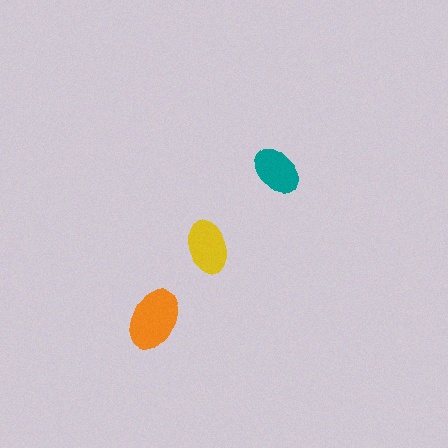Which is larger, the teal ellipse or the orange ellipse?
The orange one.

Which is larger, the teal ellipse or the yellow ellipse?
The yellow one.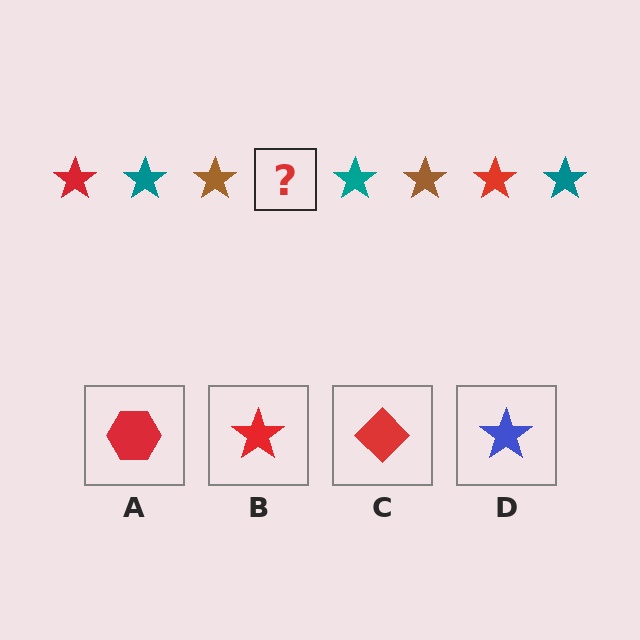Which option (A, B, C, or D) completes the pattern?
B.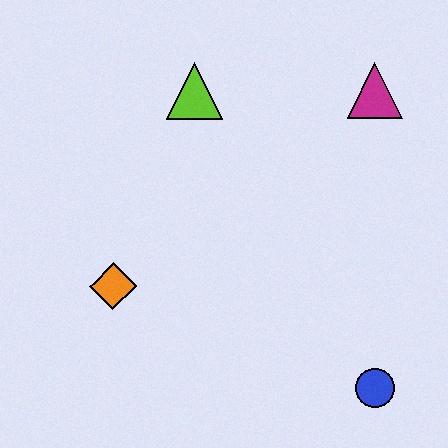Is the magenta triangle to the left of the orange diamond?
No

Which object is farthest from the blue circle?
The lime triangle is farthest from the blue circle.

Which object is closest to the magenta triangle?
The lime triangle is closest to the magenta triangle.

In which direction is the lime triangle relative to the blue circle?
The lime triangle is above the blue circle.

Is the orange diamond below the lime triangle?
Yes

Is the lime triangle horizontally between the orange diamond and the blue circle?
Yes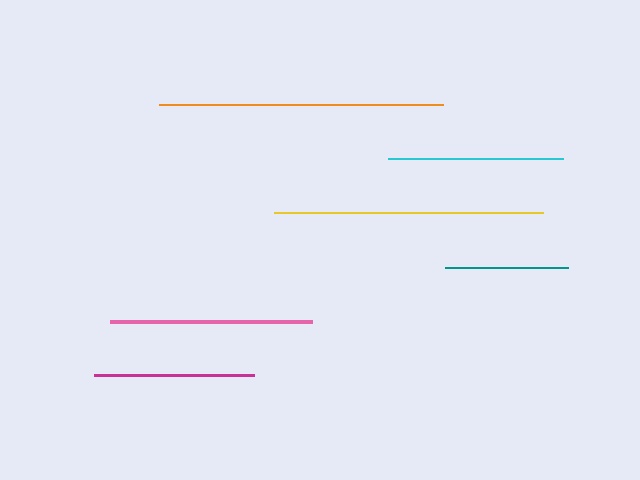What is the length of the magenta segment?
The magenta segment is approximately 160 pixels long.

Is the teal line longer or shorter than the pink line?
The pink line is longer than the teal line.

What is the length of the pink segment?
The pink segment is approximately 202 pixels long.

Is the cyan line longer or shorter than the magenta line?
The cyan line is longer than the magenta line.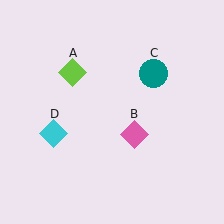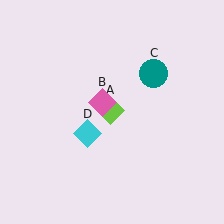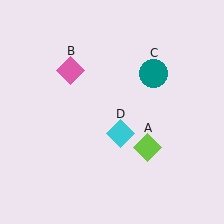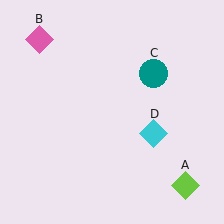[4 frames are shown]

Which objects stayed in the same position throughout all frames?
Teal circle (object C) remained stationary.